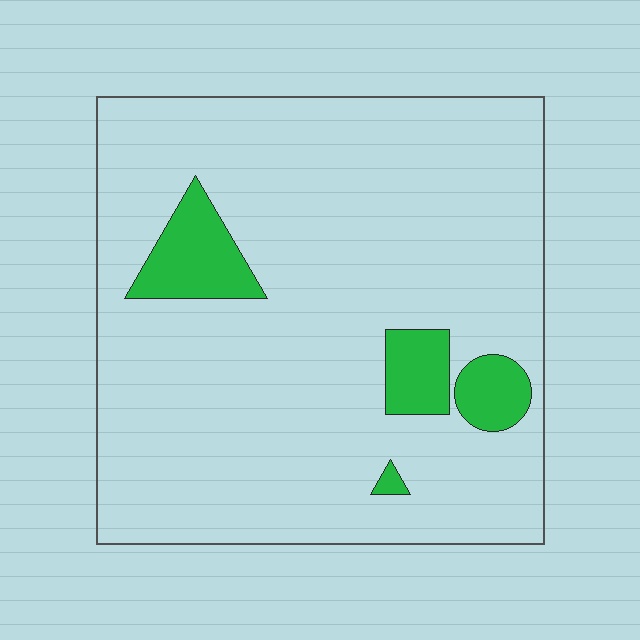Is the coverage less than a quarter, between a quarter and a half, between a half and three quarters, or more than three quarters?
Less than a quarter.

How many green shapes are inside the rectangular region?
4.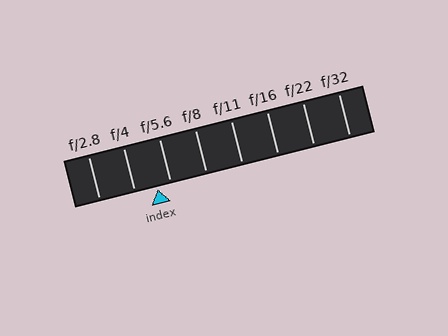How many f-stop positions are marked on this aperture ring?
There are 8 f-stop positions marked.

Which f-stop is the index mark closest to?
The index mark is closest to f/5.6.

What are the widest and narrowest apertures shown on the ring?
The widest aperture shown is f/2.8 and the narrowest is f/32.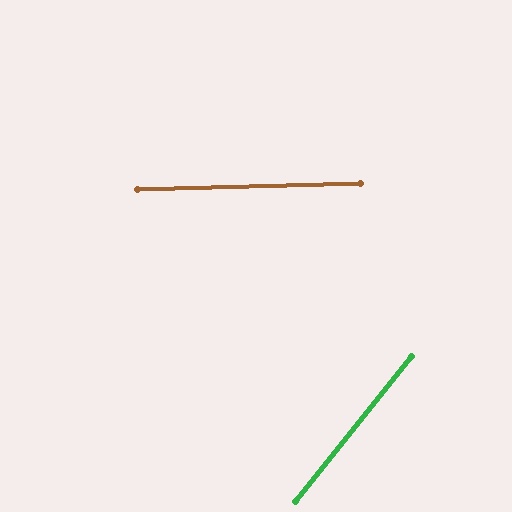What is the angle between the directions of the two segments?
Approximately 50 degrees.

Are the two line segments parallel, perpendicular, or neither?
Neither parallel nor perpendicular — they differ by about 50°.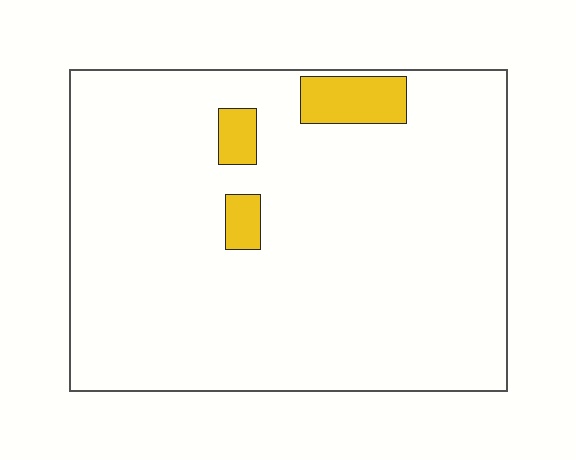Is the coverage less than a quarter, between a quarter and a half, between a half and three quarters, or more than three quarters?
Less than a quarter.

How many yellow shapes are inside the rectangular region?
3.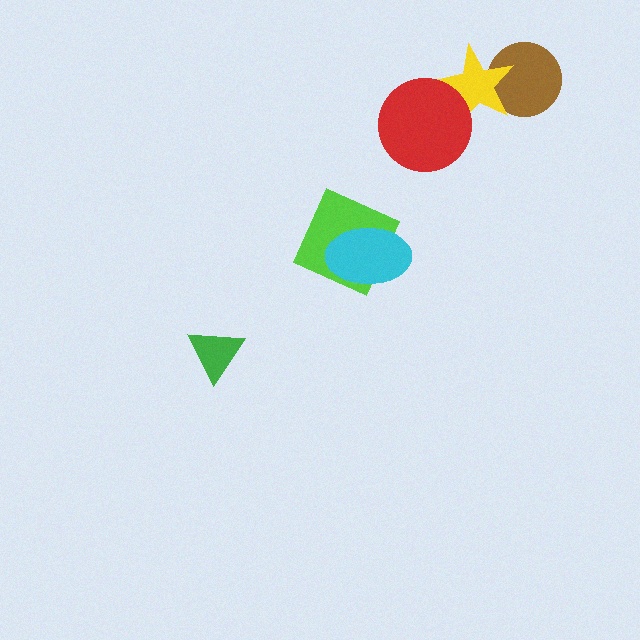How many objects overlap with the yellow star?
2 objects overlap with the yellow star.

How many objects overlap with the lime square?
1 object overlaps with the lime square.